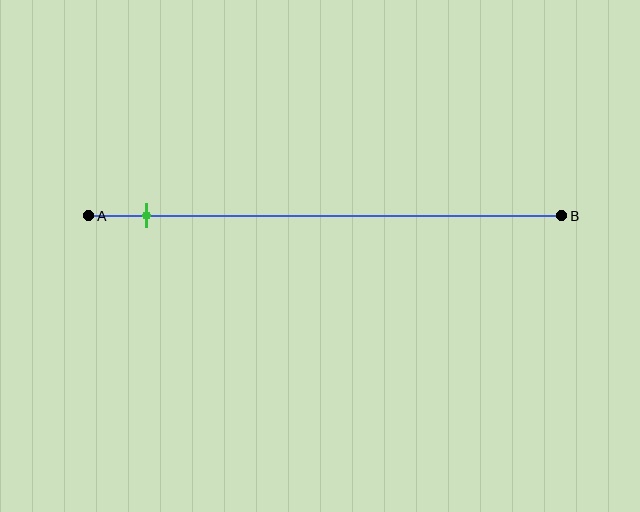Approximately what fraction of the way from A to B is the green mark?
The green mark is approximately 10% of the way from A to B.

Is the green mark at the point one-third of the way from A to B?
No, the mark is at about 10% from A, not at the 33% one-third point.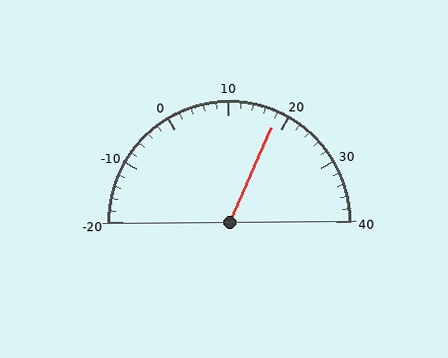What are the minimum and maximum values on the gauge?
The gauge ranges from -20 to 40.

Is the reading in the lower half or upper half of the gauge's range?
The reading is in the upper half of the range (-20 to 40).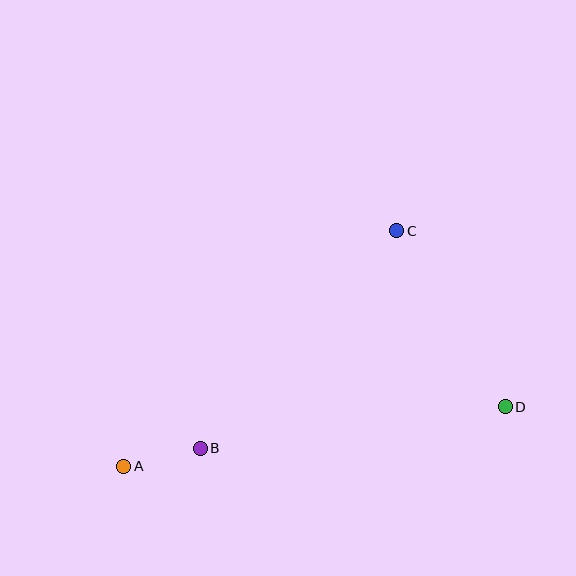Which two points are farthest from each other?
Points A and D are farthest from each other.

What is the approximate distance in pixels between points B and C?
The distance between B and C is approximately 293 pixels.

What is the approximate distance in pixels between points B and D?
The distance between B and D is approximately 308 pixels.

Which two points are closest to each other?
Points A and B are closest to each other.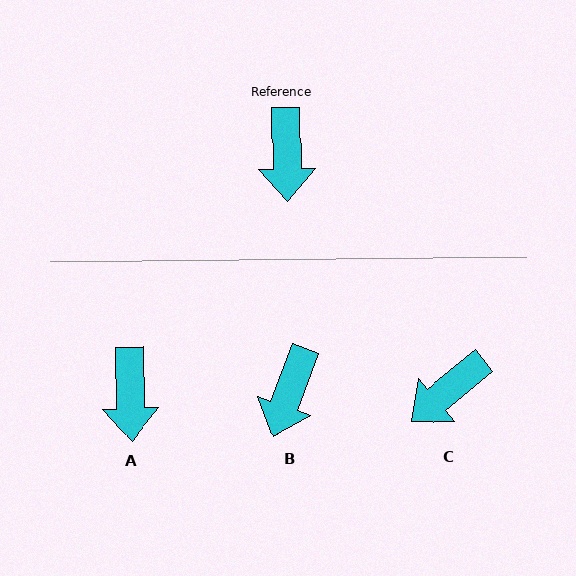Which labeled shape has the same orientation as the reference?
A.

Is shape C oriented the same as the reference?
No, it is off by about 51 degrees.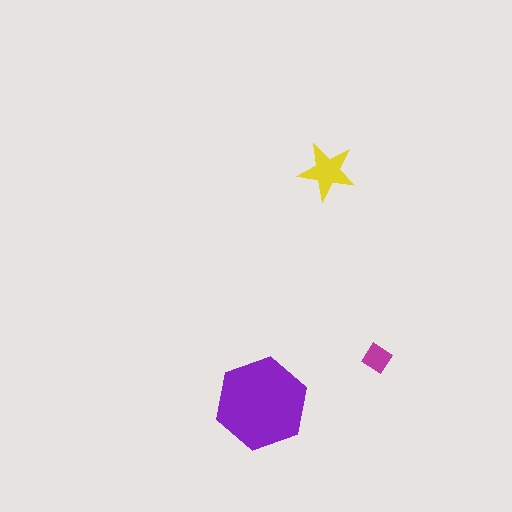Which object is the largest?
The purple hexagon.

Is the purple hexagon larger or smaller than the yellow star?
Larger.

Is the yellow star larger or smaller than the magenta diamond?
Larger.